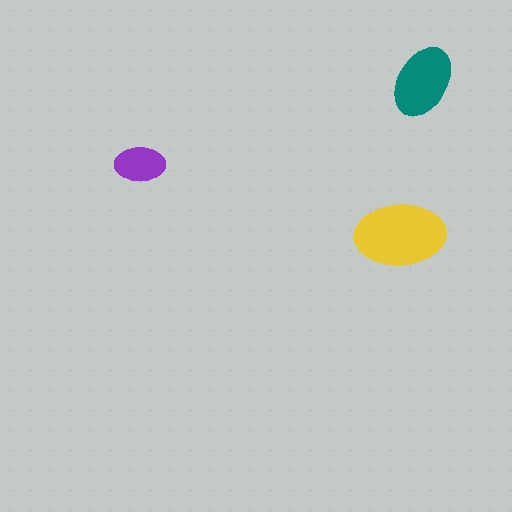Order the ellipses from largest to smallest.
the yellow one, the teal one, the purple one.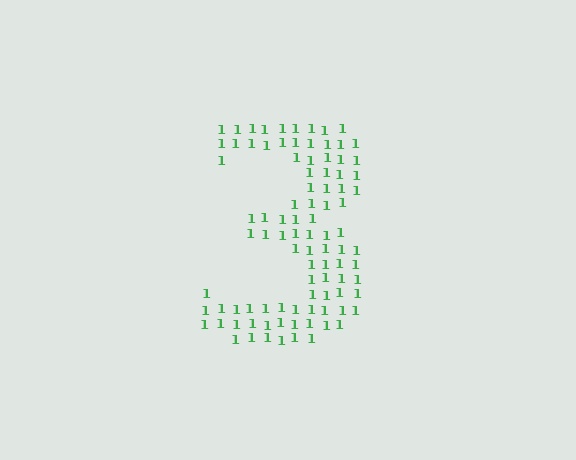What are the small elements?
The small elements are digit 1's.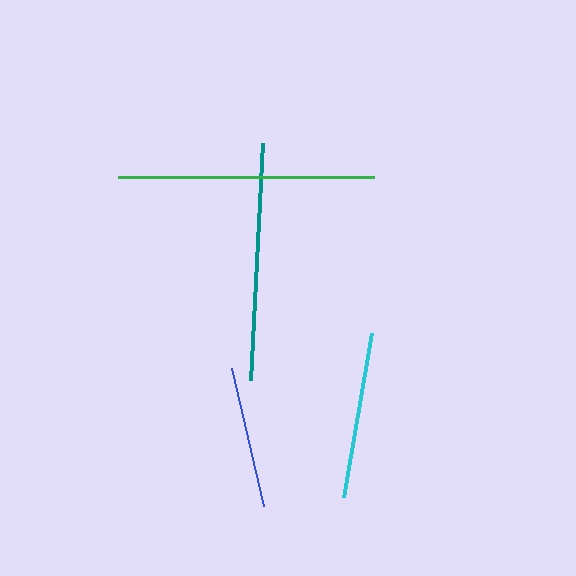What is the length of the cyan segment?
The cyan segment is approximately 167 pixels long.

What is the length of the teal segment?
The teal segment is approximately 238 pixels long.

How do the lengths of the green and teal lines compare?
The green and teal lines are approximately the same length.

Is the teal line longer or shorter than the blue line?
The teal line is longer than the blue line.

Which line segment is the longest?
The green line is the longest at approximately 256 pixels.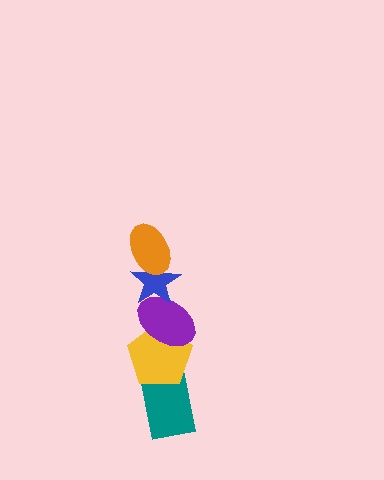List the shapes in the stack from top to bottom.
From top to bottom: the orange ellipse, the blue star, the purple ellipse, the yellow pentagon, the teal rectangle.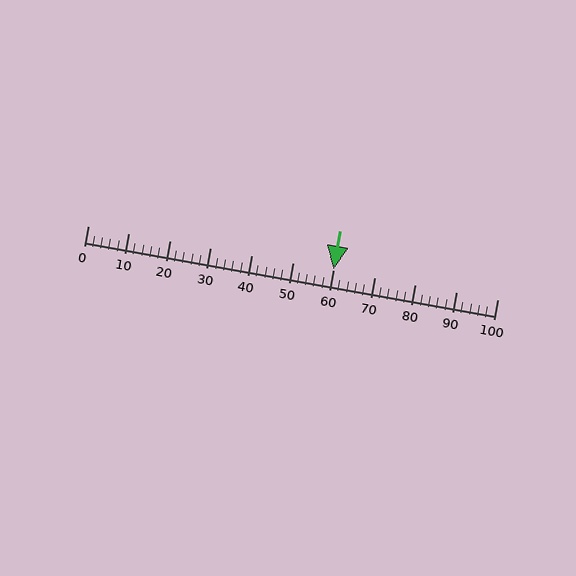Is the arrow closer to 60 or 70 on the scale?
The arrow is closer to 60.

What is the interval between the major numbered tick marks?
The major tick marks are spaced 10 units apart.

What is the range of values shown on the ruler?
The ruler shows values from 0 to 100.